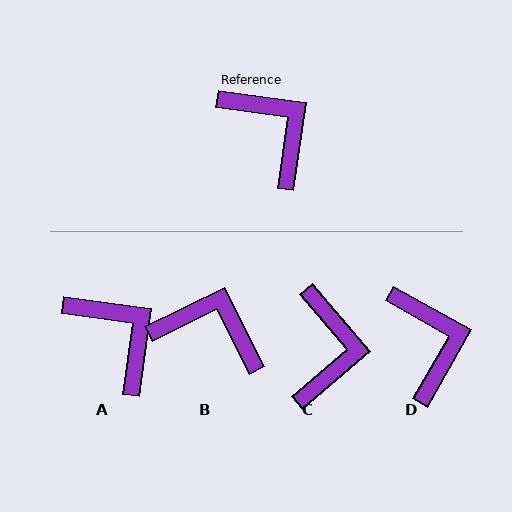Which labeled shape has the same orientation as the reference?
A.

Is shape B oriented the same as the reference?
No, it is off by about 34 degrees.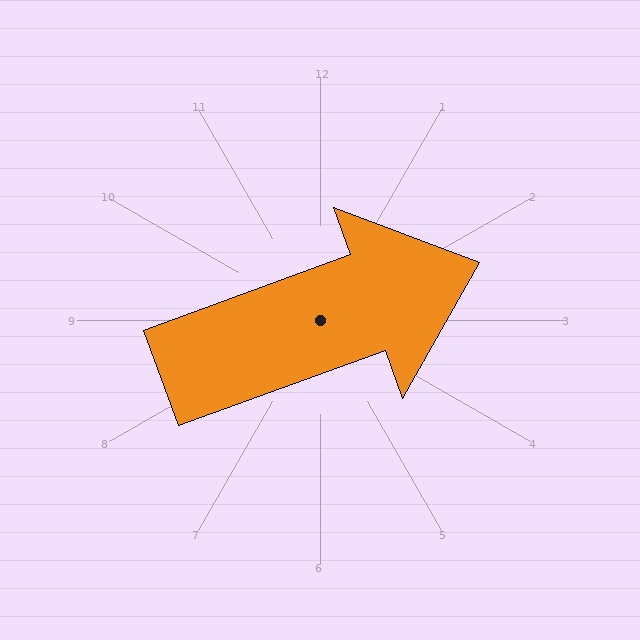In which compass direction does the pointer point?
East.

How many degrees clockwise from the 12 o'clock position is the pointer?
Approximately 70 degrees.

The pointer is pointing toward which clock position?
Roughly 2 o'clock.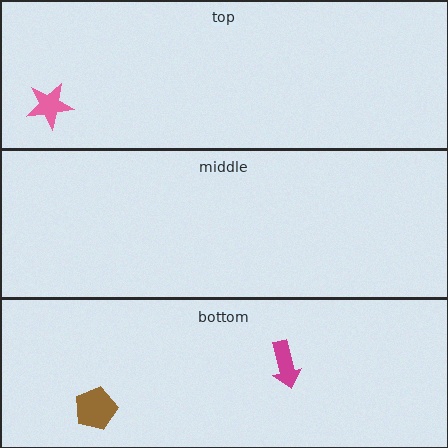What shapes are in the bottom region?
The brown pentagon, the magenta arrow.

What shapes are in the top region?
The pink star.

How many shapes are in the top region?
1.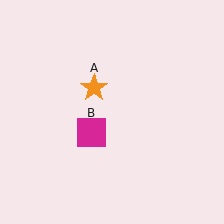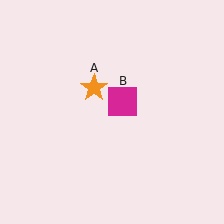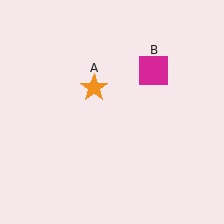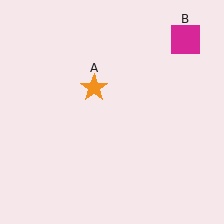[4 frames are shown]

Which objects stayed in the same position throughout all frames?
Orange star (object A) remained stationary.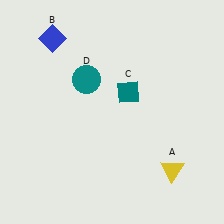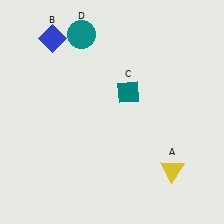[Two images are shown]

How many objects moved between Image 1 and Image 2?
1 object moved between the two images.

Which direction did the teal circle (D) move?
The teal circle (D) moved up.